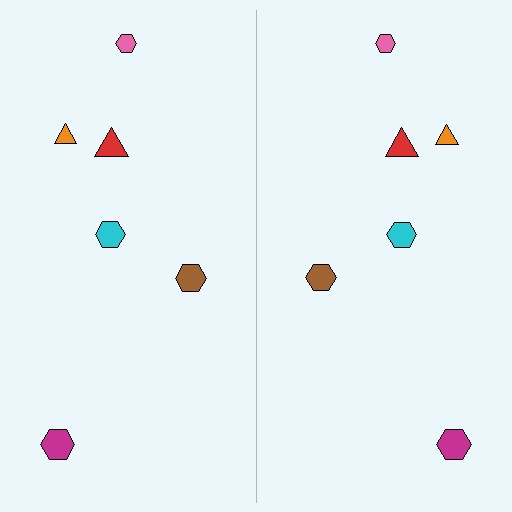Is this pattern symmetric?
Yes, this pattern has bilateral (reflection) symmetry.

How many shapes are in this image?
There are 12 shapes in this image.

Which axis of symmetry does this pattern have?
The pattern has a vertical axis of symmetry running through the center of the image.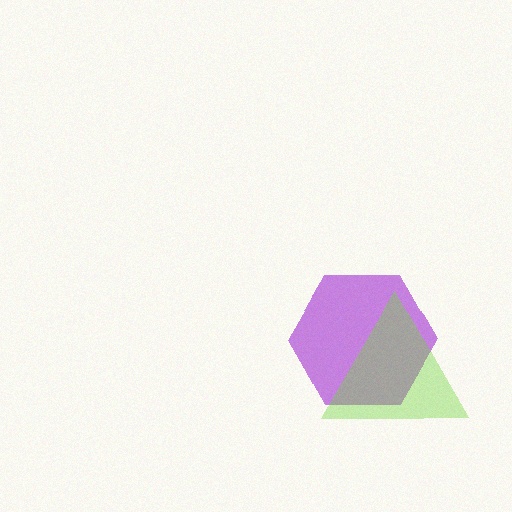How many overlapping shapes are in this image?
There are 2 overlapping shapes in the image.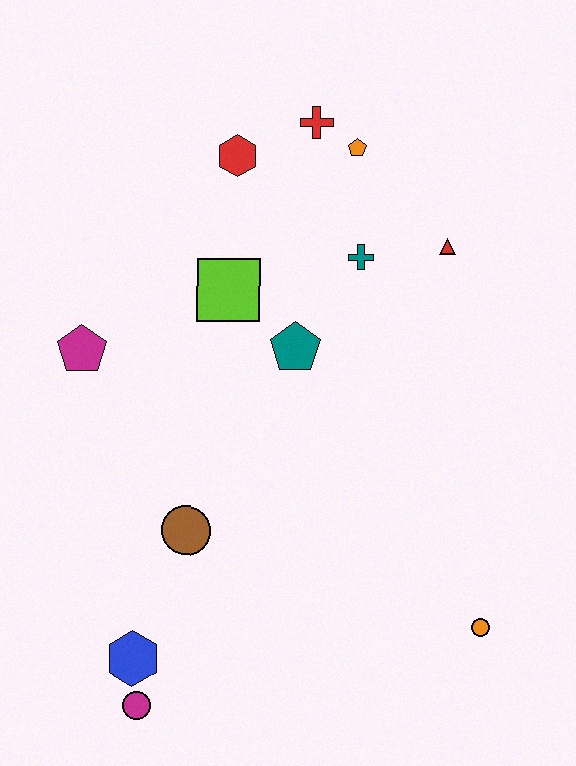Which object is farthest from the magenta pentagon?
The orange circle is farthest from the magenta pentagon.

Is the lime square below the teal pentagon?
No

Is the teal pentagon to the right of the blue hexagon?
Yes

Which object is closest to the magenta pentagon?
The lime square is closest to the magenta pentagon.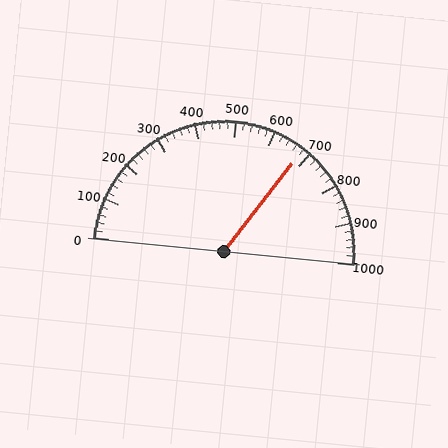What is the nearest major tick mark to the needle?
The nearest major tick mark is 700.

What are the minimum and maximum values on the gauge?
The gauge ranges from 0 to 1000.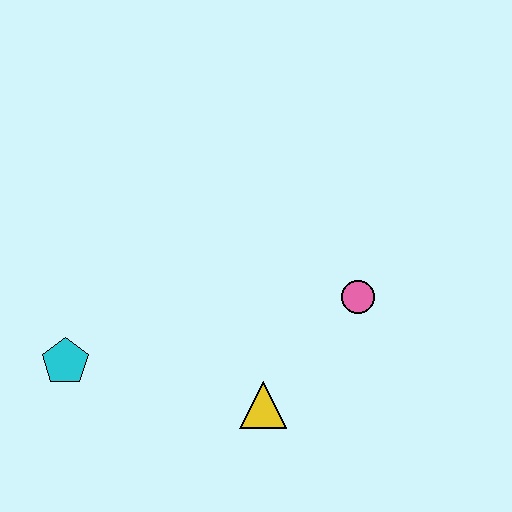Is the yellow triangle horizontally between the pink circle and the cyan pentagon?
Yes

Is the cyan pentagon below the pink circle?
Yes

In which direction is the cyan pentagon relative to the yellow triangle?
The cyan pentagon is to the left of the yellow triangle.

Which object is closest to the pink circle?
The yellow triangle is closest to the pink circle.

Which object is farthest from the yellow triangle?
The cyan pentagon is farthest from the yellow triangle.